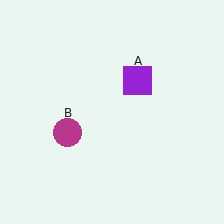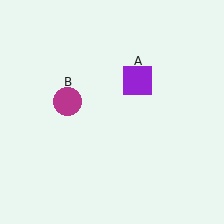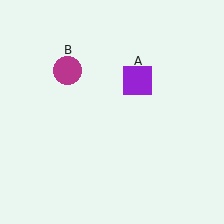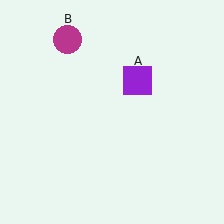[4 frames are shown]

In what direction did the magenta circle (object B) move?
The magenta circle (object B) moved up.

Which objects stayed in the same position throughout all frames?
Purple square (object A) remained stationary.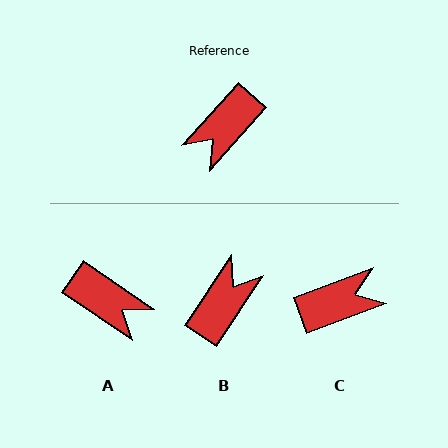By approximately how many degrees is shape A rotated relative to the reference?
Approximately 97 degrees counter-clockwise.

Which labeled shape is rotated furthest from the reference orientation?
B, about 171 degrees away.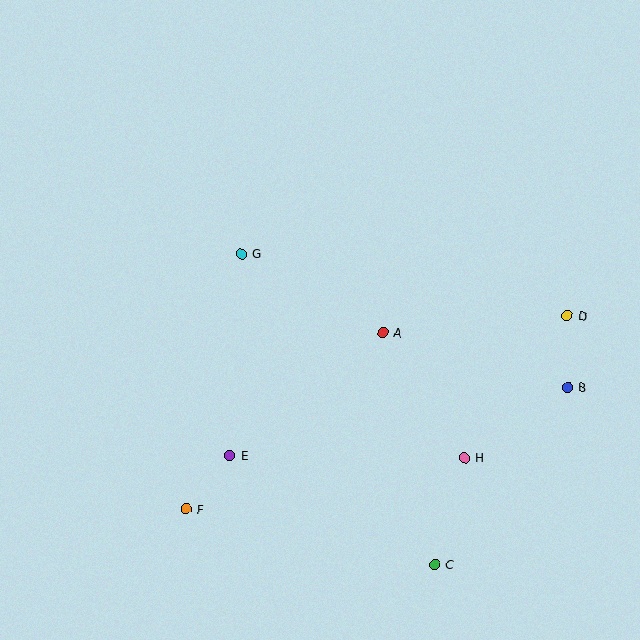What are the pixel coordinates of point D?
Point D is at (567, 315).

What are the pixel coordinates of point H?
Point H is at (464, 458).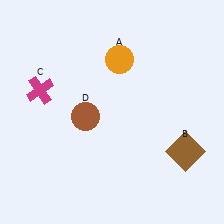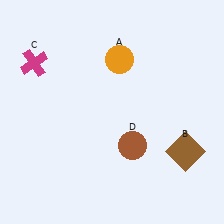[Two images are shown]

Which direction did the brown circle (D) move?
The brown circle (D) moved right.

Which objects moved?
The objects that moved are: the magenta cross (C), the brown circle (D).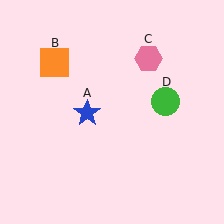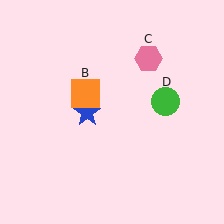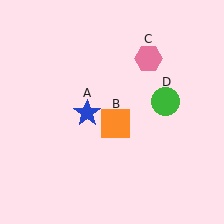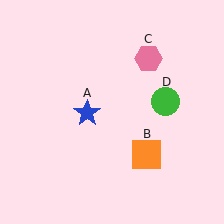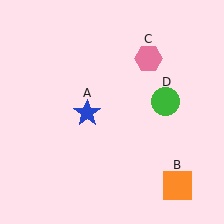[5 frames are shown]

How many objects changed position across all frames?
1 object changed position: orange square (object B).